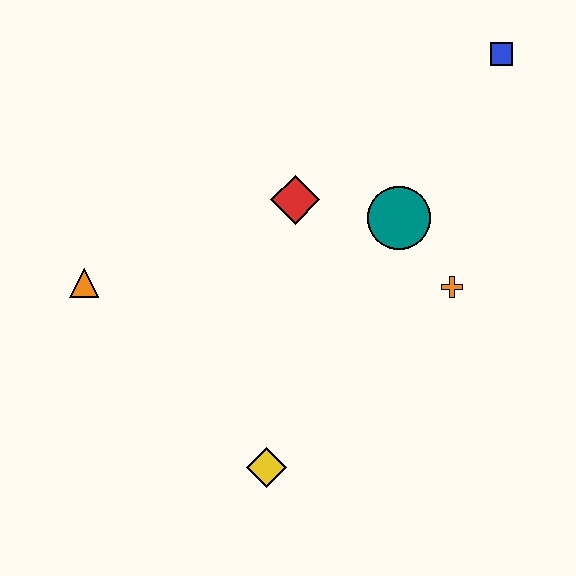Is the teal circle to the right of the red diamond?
Yes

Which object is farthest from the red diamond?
The yellow diamond is farthest from the red diamond.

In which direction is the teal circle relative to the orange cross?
The teal circle is above the orange cross.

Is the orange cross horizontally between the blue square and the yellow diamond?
Yes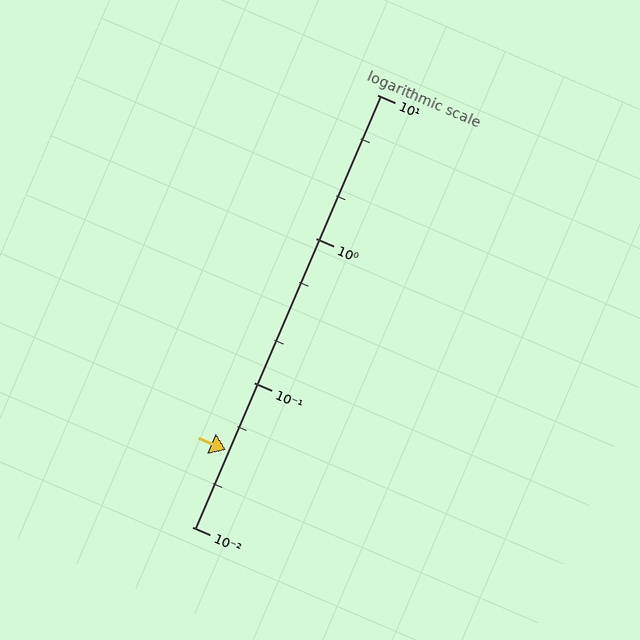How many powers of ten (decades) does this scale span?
The scale spans 3 decades, from 0.01 to 10.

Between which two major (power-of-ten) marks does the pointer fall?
The pointer is between 0.01 and 0.1.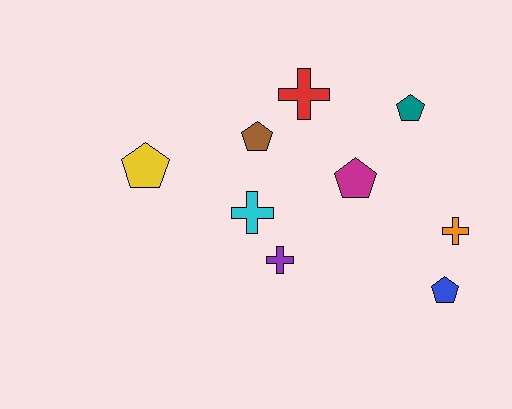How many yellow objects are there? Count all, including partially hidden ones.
There is 1 yellow object.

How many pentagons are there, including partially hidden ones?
There are 5 pentagons.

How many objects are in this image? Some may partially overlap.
There are 9 objects.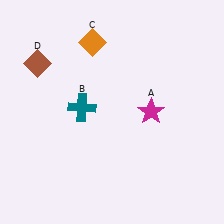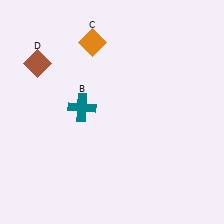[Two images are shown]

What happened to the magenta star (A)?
The magenta star (A) was removed in Image 2. It was in the top-right area of Image 1.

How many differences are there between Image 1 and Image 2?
There is 1 difference between the two images.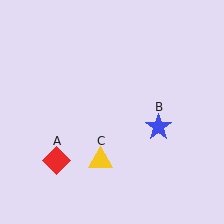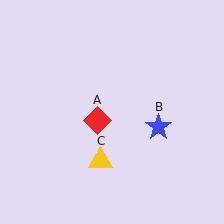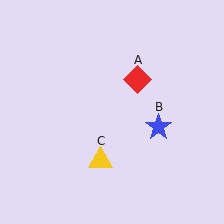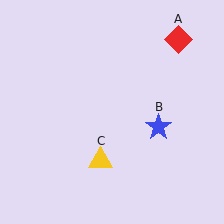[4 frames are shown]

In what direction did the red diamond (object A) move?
The red diamond (object A) moved up and to the right.